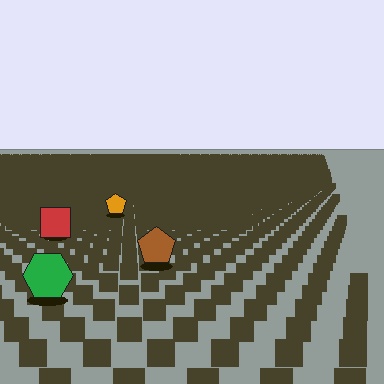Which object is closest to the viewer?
The green hexagon is closest. The texture marks near it are larger and more spread out.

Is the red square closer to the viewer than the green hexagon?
No. The green hexagon is closer — you can tell from the texture gradient: the ground texture is coarser near it.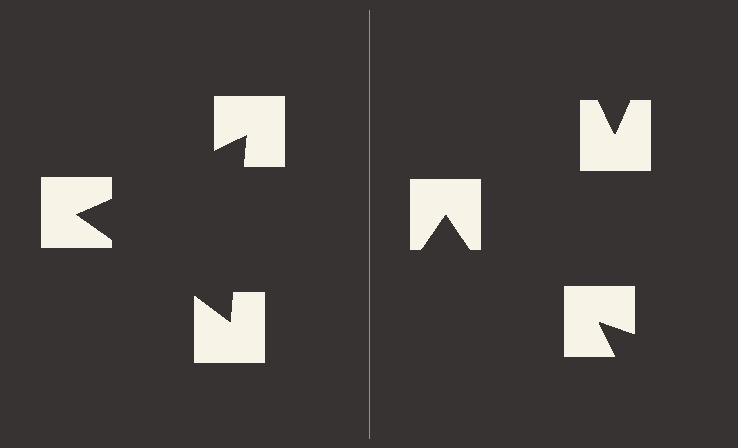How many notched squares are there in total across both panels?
6 — 3 on each side.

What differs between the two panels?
The notched squares are positioned identically on both sides; only the wedge orientations differ. On the left they align to a triangle; on the right they are misaligned.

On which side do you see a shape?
An illusory triangle appears on the left side. On the right side the wedge cuts are rotated, so no coherent shape forms.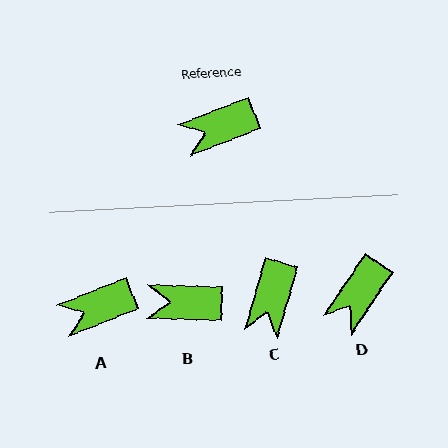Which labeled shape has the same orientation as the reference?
A.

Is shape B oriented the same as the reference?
No, it is off by about 24 degrees.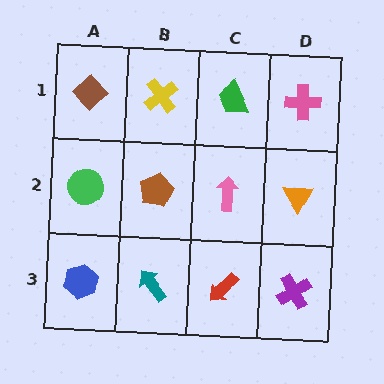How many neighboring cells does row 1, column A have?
2.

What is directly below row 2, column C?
A red arrow.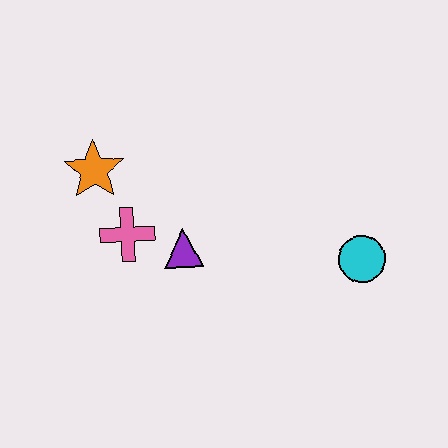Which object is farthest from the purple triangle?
The cyan circle is farthest from the purple triangle.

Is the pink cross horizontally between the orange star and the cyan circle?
Yes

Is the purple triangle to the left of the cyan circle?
Yes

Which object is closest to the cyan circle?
The purple triangle is closest to the cyan circle.